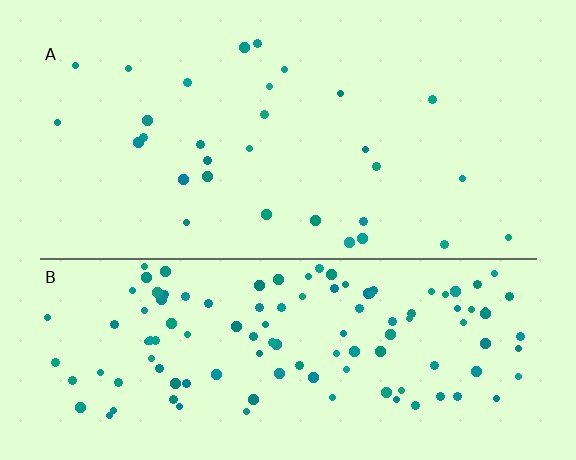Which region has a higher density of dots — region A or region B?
B (the bottom).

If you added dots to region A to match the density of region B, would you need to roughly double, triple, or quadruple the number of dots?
Approximately quadruple.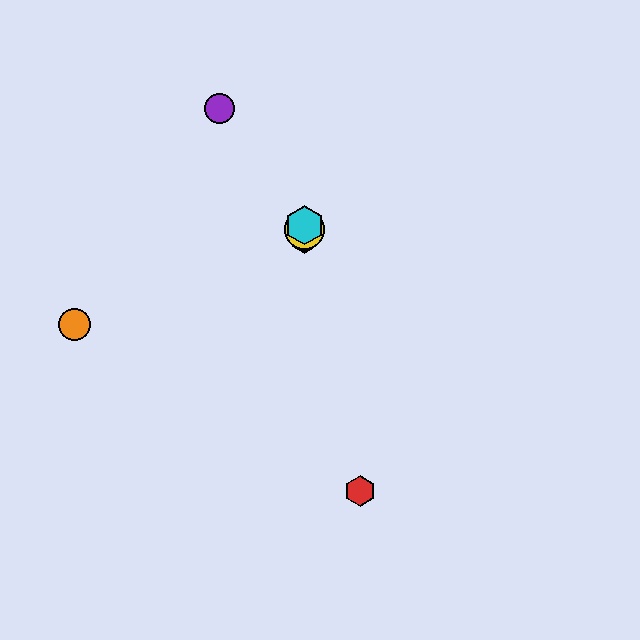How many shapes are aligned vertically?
4 shapes (the blue hexagon, the green circle, the yellow circle, the cyan hexagon) are aligned vertically.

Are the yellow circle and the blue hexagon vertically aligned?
Yes, both are at x≈304.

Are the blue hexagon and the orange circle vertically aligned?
No, the blue hexagon is at x≈304 and the orange circle is at x≈74.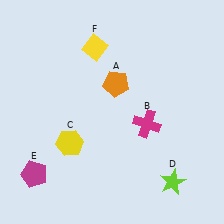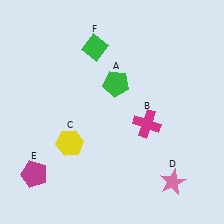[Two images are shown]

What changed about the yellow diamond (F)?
In Image 1, F is yellow. In Image 2, it changed to green.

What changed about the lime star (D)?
In Image 1, D is lime. In Image 2, it changed to pink.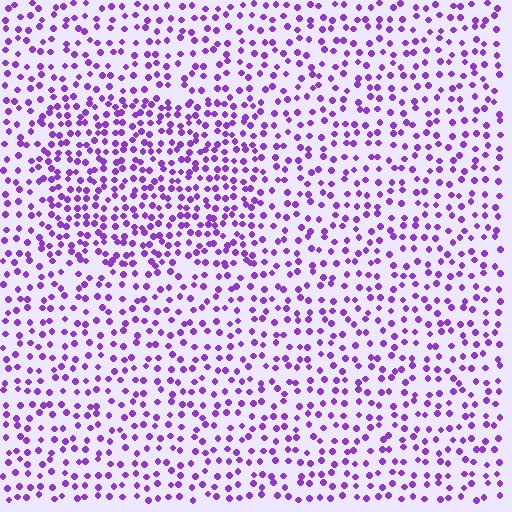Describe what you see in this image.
The image contains small purple elements arranged at two different densities. A rectangle-shaped region is visible where the elements are more densely packed than the surrounding area.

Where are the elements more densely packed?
The elements are more densely packed inside the rectangle boundary.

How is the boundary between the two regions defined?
The boundary is defined by a change in element density (approximately 1.6x ratio). All elements are the same color, size, and shape.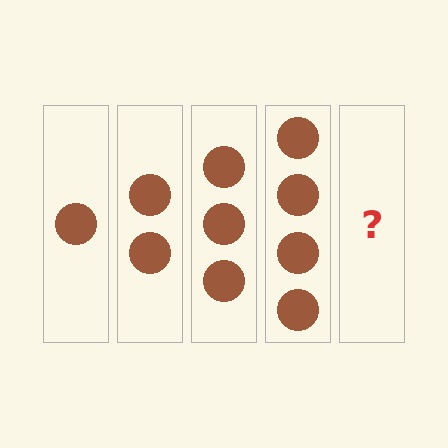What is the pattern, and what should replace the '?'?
The pattern is that each step adds one more circle. The '?' should be 5 circles.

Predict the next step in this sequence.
The next step is 5 circles.